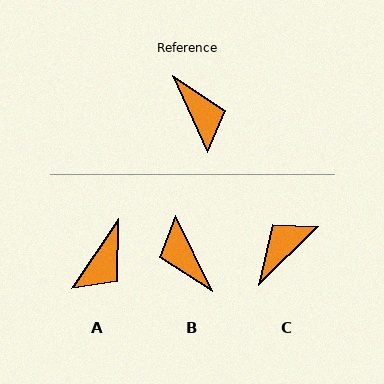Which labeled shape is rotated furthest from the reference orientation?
B, about 178 degrees away.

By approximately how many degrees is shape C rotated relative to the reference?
Approximately 111 degrees counter-clockwise.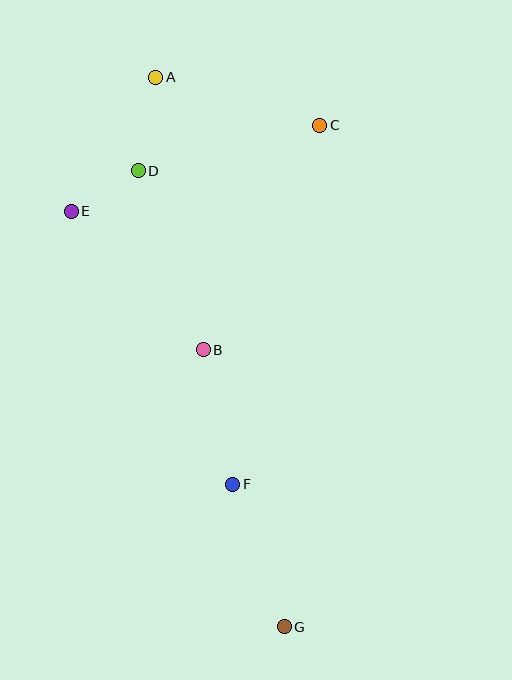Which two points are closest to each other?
Points D and E are closest to each other.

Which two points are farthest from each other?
Points A and G are farthest from each other.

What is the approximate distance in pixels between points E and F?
The distance between E and F is approximately 317 pixels.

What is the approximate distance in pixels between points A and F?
The distance between A and F is approximately 415 pixels.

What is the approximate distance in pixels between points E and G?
The distance between E and G is approximately 467 pixels.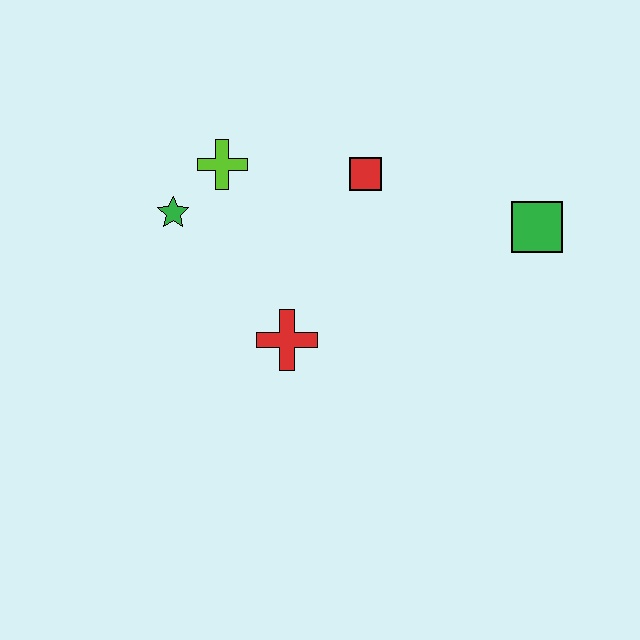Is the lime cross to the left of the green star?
No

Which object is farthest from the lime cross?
The green square is farthest from the lime cross.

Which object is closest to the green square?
The red square is closest to the green square.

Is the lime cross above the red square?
Yes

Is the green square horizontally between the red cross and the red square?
No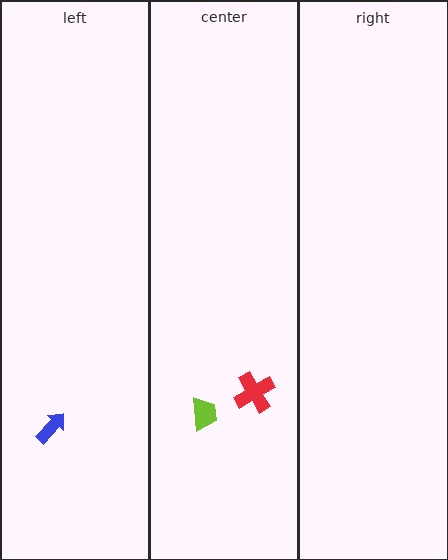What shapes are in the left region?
The blue arrow.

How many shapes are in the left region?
1.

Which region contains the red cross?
The center region.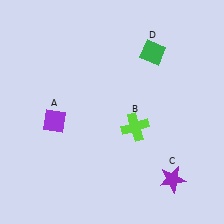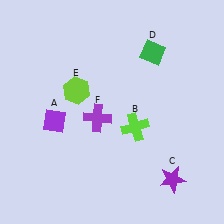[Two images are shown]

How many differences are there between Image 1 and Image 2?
There are 2 differences between the two images.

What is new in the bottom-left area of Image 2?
A purple cross (F) was added in the bottom-left area of Image 2.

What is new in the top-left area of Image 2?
A lime hexagon (E) was added in the top-left area of Image 2.